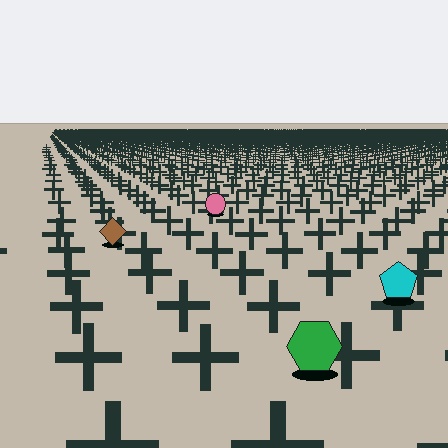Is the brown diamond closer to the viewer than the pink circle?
Yes. The brown diamond is closer — you can tell from the texture gradient: the ground texture is coarser near it.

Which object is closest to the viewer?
The green hexagon is closest. The texture marks near it are larger and more spread out.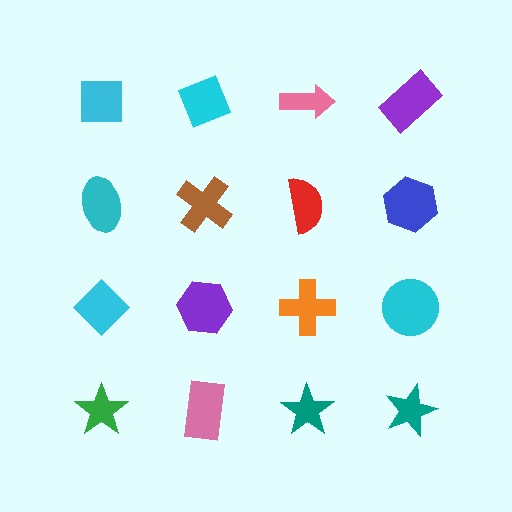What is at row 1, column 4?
A purple rectangle.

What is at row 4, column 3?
A teal star.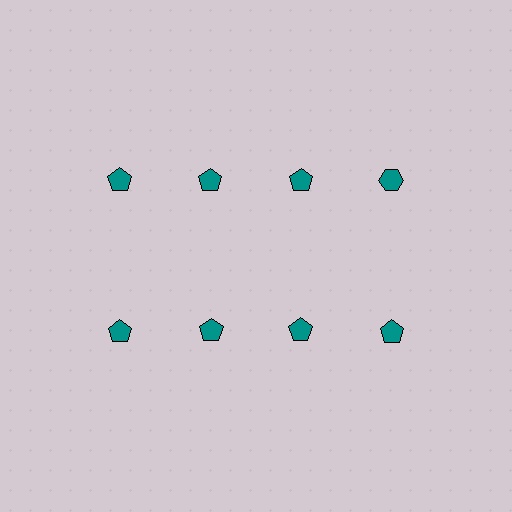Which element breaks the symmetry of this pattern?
The teal hexagon in the top row, second from right column breaks the symmetry. All other shapes are teal pentagons.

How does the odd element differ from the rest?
It has a different shape: hexagon instead of pentagon.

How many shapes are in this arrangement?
There are 8 shapes arranged in a grid pattern.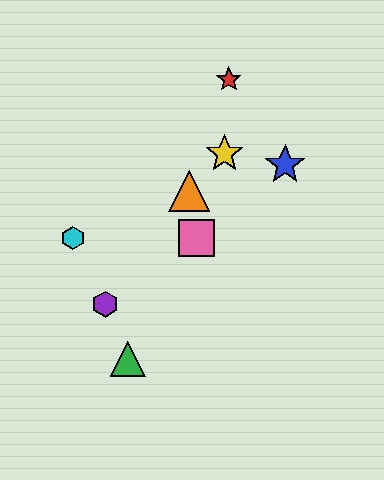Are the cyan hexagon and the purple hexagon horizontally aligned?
No, the cyan hexagon is at y≈238 and the purple hexagon is at y≈304.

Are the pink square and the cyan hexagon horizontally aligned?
Yes, both are at y≈238.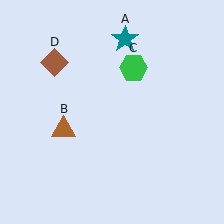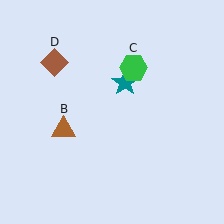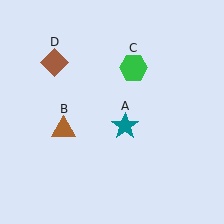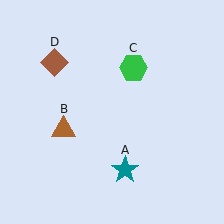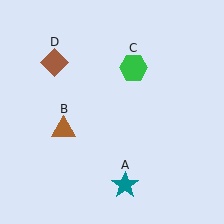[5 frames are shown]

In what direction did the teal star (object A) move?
The teal star (object A) moved down.